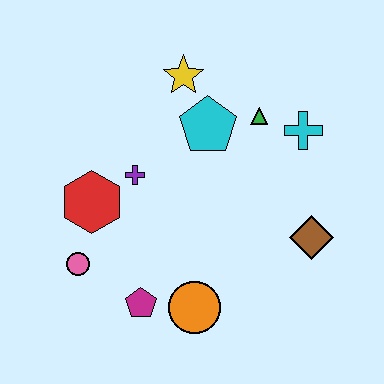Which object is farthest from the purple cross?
The brown diamond is farthest from the purple cross.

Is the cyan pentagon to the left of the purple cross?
No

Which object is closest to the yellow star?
The cyan pentagon is closest to the yellow star.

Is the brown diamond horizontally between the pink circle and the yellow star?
No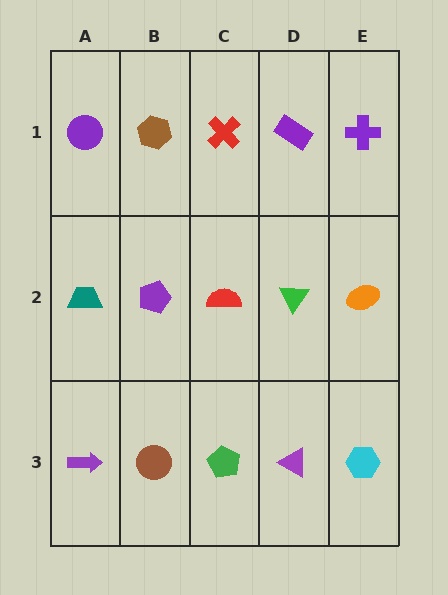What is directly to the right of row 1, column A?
A brown hexagon.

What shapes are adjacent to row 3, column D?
A green triangle (row 2, column D), a green pentagon (row 3, column C), a cyan hexagon (row 3, column E).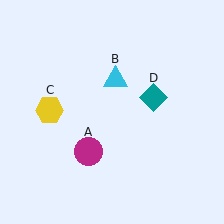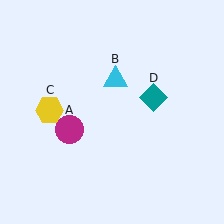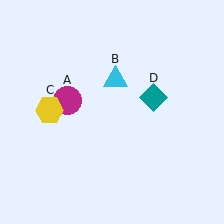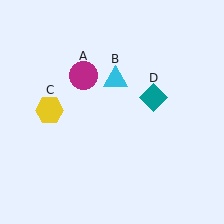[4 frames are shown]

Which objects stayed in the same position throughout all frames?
Cyan triangle (object B) and yellow hexagon (object C) and teal diamond (object D) remained stationary.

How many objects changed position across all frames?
1 object changed position: magenta circle (object A).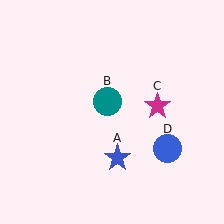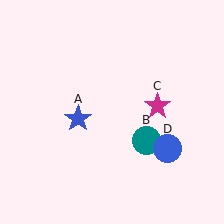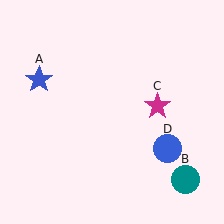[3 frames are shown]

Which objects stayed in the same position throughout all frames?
Magenta star (object C) and blue circle (object D) remained stationary.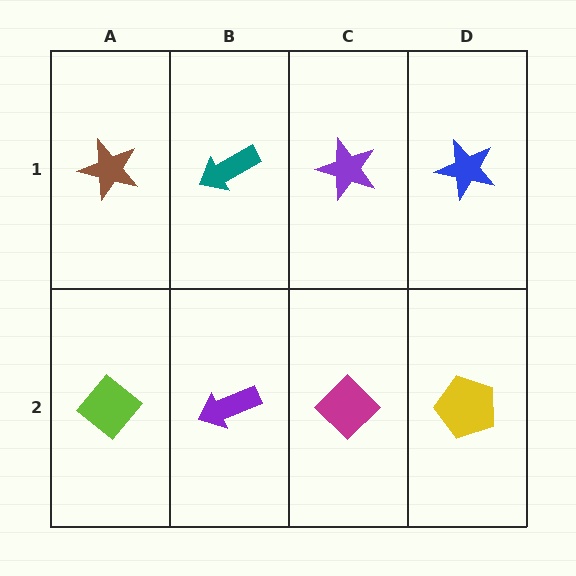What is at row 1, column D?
A blue star.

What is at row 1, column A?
A brown star.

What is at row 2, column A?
A lime diamond.